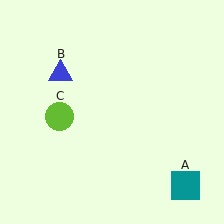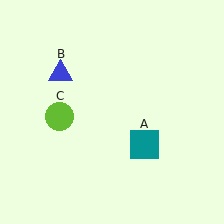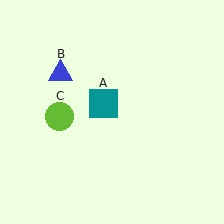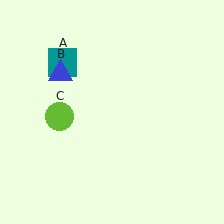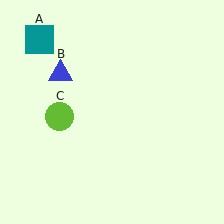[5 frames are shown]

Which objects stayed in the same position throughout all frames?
Blue triangle (object B) and lime circle (object C) remained stationary.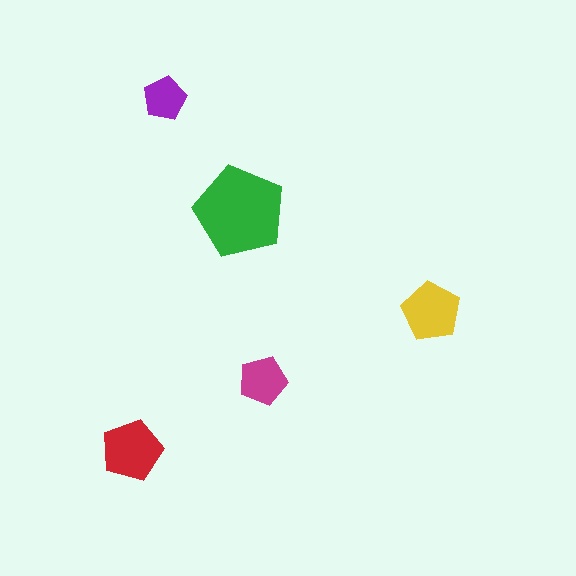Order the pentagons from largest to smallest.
the green one, the red one, the yellow one, the magenta one, the purple one.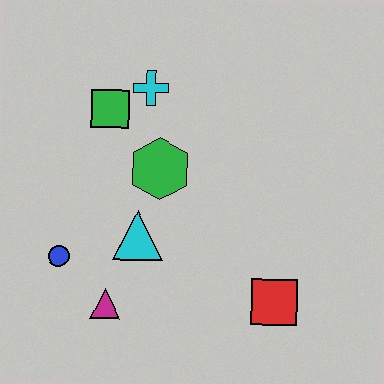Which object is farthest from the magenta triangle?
The cyan cross is farthest from the magenta triangle.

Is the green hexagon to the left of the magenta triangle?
No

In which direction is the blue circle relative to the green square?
The blue circle is below the green square.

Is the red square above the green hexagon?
No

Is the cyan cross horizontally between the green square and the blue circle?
No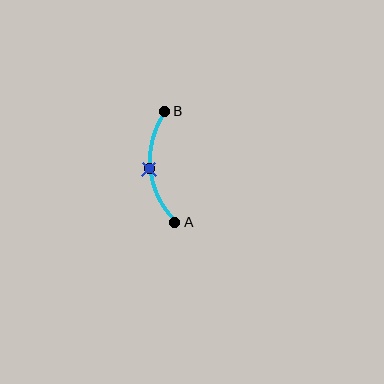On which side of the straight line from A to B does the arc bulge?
The arc bulges to the left of the straight line connecting A and B.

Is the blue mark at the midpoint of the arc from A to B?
Yes. The blue mark lies on the arc at equal arc-length from both A and B — it is the arc midpoint.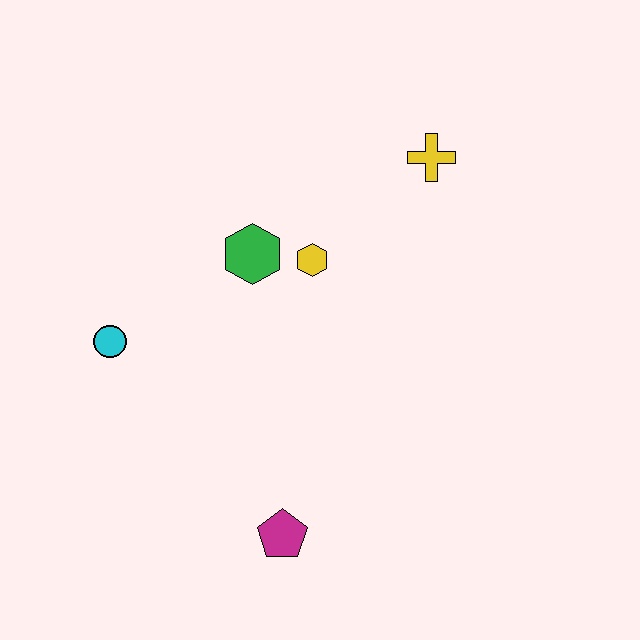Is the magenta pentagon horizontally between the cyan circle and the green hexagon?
No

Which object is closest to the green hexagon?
The yellow hexagon is closest to the green hexagon.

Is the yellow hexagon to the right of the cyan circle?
Yes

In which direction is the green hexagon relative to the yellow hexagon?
The green hexagon is to the left of the yellow hexagon.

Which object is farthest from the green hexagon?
The magenta pentagon is farthest from the green hexagon.